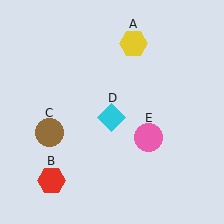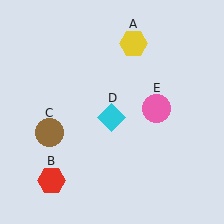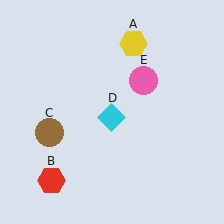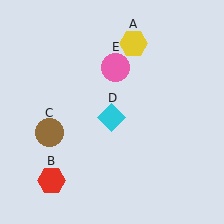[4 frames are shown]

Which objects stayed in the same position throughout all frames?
Yellow hexagon (object A) and red hexagon (object B) and brown circle (object C) and cyan diamond (object D) remained stationary.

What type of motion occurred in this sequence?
The pink circle (object E) rotated counterclockwise around the center of the scene.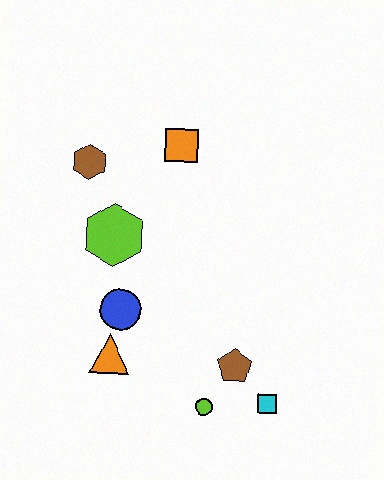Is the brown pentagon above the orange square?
No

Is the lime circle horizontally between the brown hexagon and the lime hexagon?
No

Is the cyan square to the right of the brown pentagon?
Yes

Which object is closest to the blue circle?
The orange triangle is closest to the blue circle.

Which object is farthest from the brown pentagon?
The brown hexagon is farthest from the brown pentagon.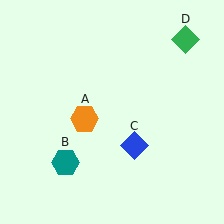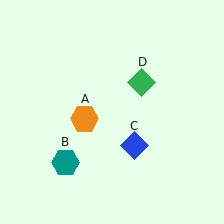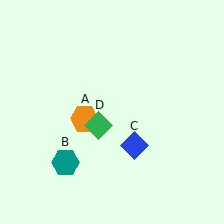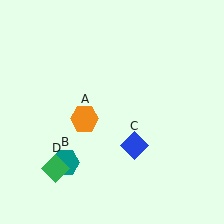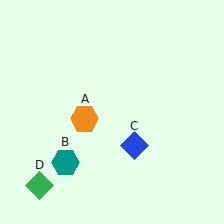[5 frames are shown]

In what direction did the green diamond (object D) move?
The green diamond (object D) moved down and to the left.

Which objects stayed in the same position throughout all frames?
Orange hexagon (object A) and teal hexagon (object B) and blue diamond (object C) remained stationary.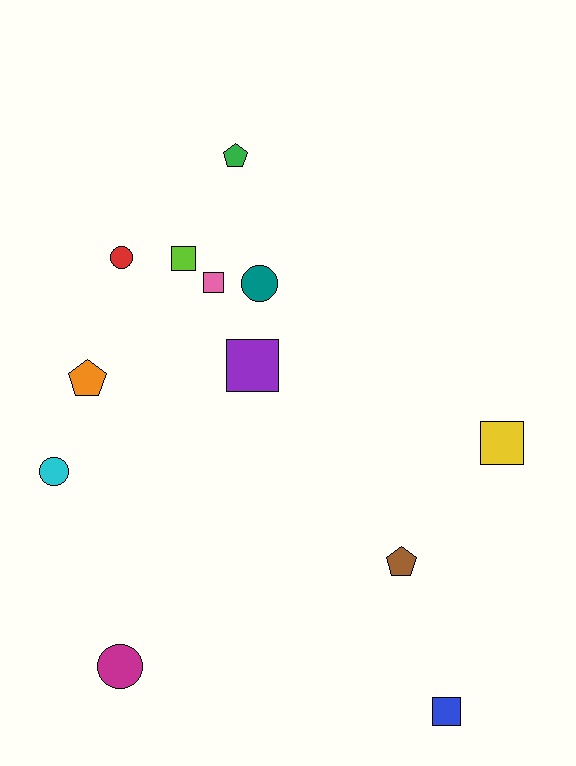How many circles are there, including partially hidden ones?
There are 4 circles.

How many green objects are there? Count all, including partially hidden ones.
There is 1 green object.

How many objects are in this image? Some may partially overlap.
There are 12 objects.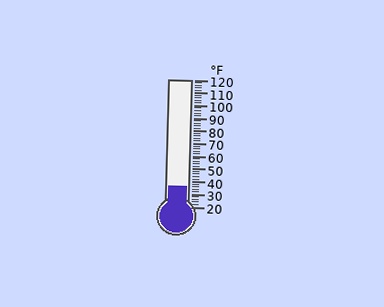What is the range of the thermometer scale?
The thermometer scale ranges from 20°F to 120°F.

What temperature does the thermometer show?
The thermometer shows approximately 36°F.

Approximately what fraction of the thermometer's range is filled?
The thermometer is filled to approximately 15% of its range.